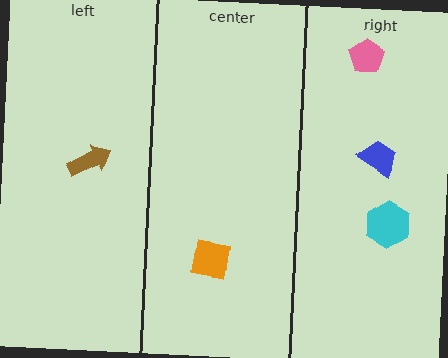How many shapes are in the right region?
3.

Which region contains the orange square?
The center region.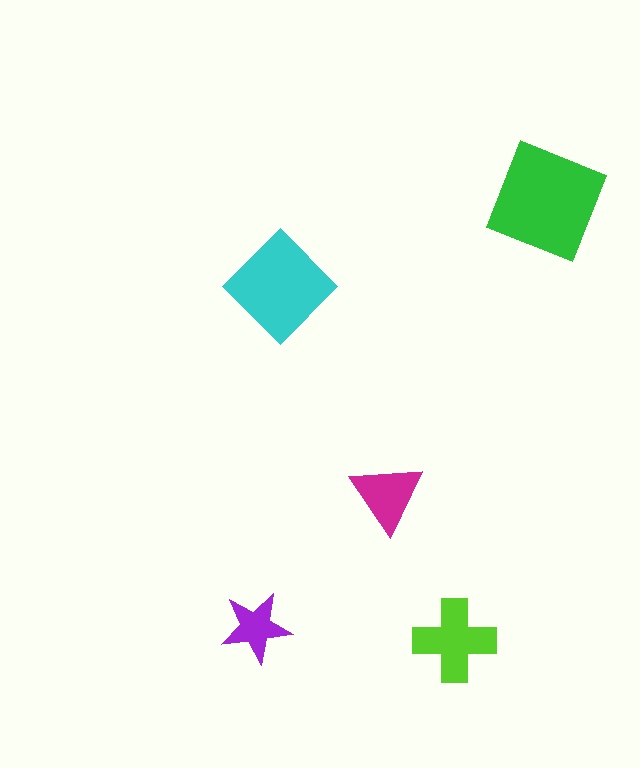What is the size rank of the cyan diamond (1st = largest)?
2nd.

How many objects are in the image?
There are 5 objects in the image.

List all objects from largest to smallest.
The green square, the cyan diamond, the lime cross, the magenta triangle, the purple star.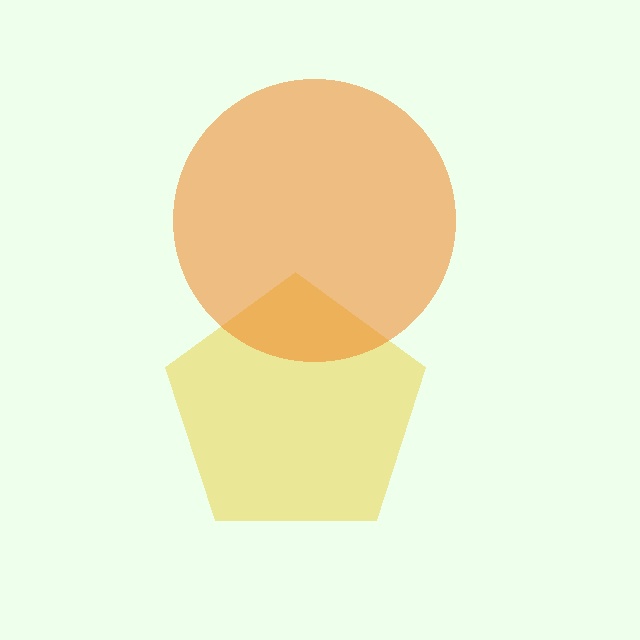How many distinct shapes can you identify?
There are 2 distinct shapes: a yellow pentagon, an orange circle.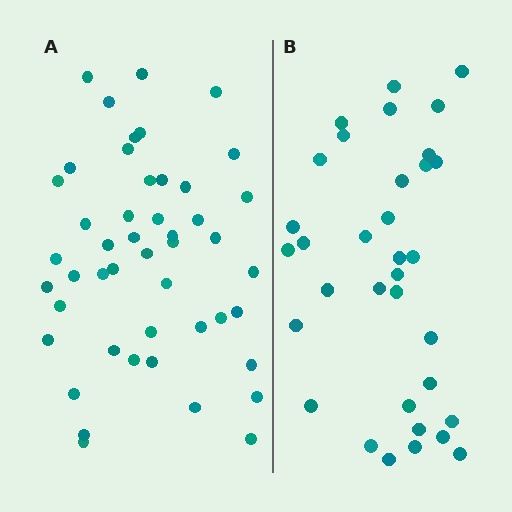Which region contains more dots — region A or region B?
Region A (the left region) has more dots.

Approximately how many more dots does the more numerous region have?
Region A has approximately 15 more dots than region B.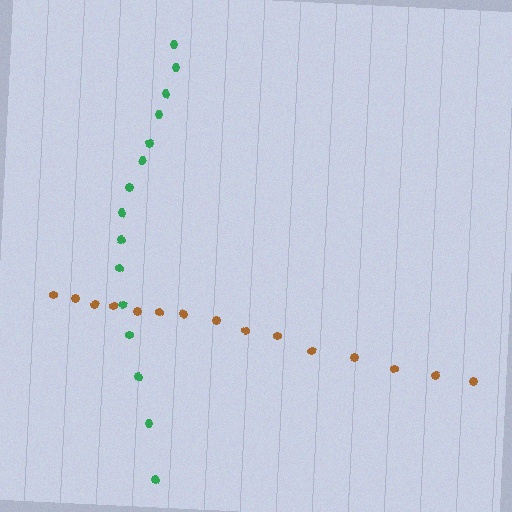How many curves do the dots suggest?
There are 2 distinct paths.